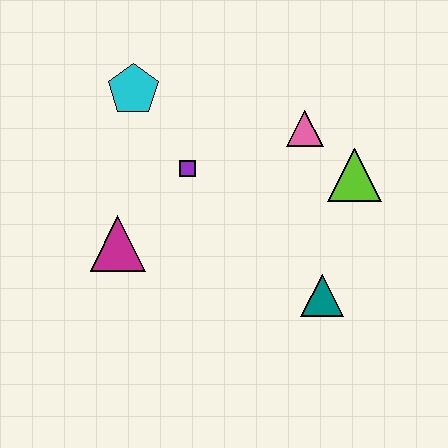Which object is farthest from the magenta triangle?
The lime triangle is farthest from the magenta triangle.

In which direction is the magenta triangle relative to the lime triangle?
The magenta triangle is to the left of the lime triangle.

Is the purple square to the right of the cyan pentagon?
Yes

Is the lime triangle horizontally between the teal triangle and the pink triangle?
No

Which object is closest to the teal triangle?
The lime triangle is closest to the teal triangle.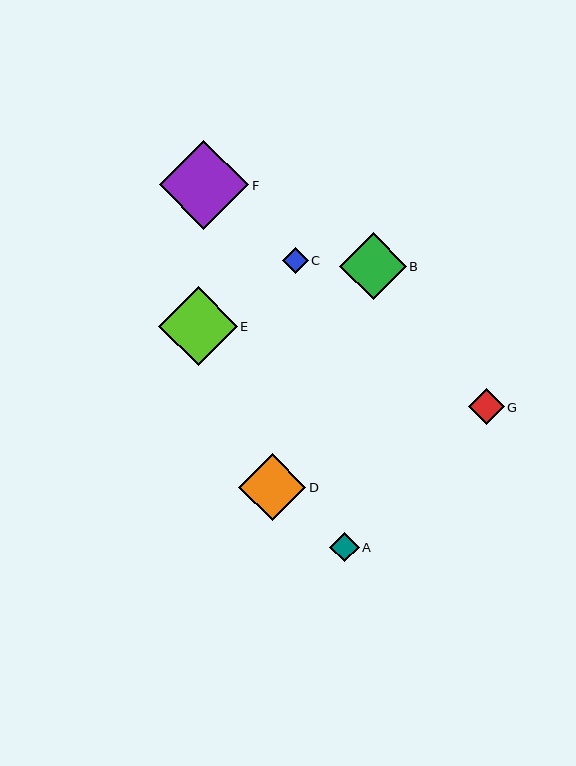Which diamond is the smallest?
Diamond C is the smallest with a size of approximately 26 pixels.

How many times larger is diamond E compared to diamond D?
Diamond E is approximately 1.2 times the size of diamond D.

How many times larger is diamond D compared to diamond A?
Diamond D is approximately 2.3 times the size of diamond A.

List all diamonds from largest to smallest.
From largest to smallest: F, E, D, B, G, A, C.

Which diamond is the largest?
Diamond F is the largest with a size of approximately 89 pixels.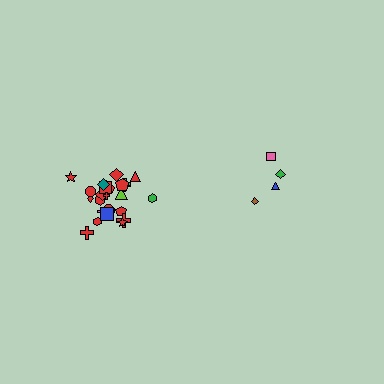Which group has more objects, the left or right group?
The left group.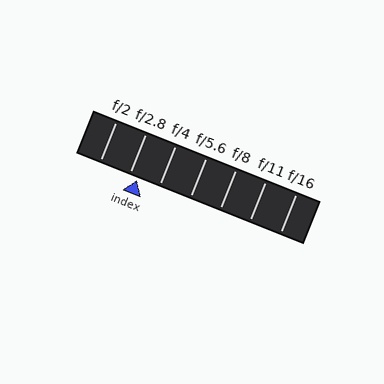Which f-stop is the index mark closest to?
The index mark is closest to f/2.8.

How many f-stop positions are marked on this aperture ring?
There are 7 f-stop positions marked.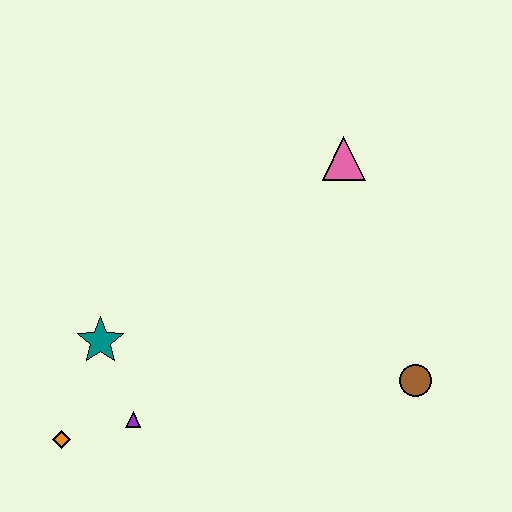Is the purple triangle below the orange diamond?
No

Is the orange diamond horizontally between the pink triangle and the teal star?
No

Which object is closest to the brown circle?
The pink triangle is closest to the brown circle.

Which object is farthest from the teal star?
The brown circle is farthest from the teal star.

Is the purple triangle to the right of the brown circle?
No